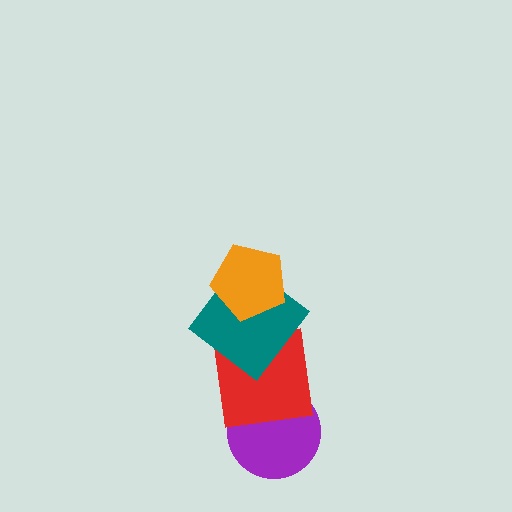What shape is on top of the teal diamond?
The orange pentagon is on top of the teal diamond.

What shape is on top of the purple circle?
The red square is on top of the purple circle.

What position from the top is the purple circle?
The purple circle is 4th from the top.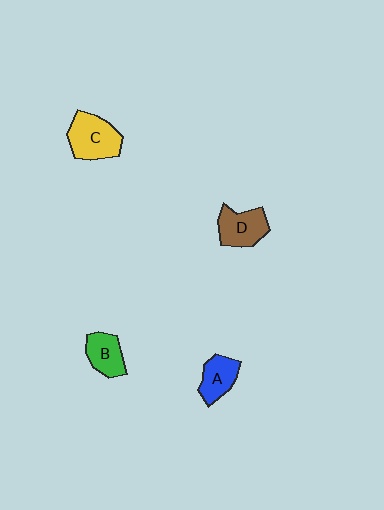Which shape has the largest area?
Shape C (yellow).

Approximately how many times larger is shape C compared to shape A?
Approximately 1.5 times.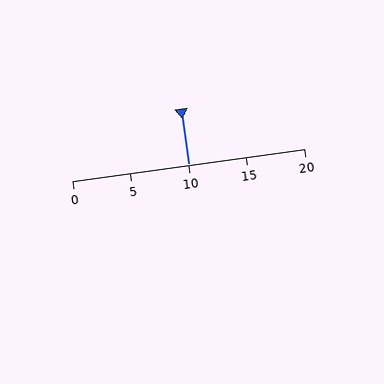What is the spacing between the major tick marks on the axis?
The major ticks are spaced 5 apart.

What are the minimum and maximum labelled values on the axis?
The axis runs from 0 to 20.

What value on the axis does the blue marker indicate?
The marker indicates approximately 10.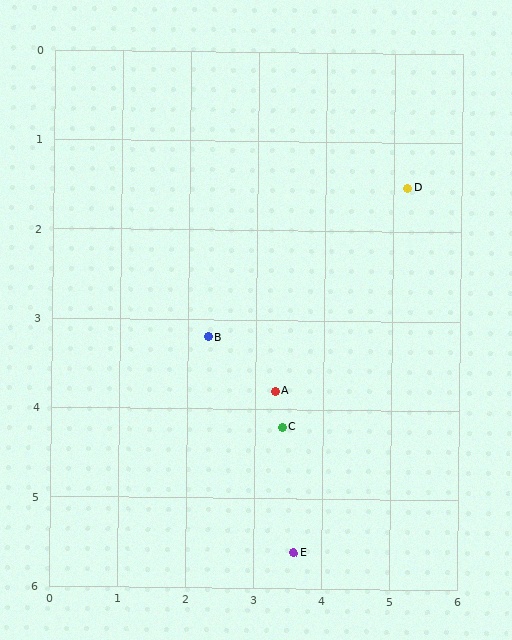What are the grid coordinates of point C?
Point C is at approximately (3.4, 4.2).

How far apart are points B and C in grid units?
Points B and C are about 1.5 grid units apart.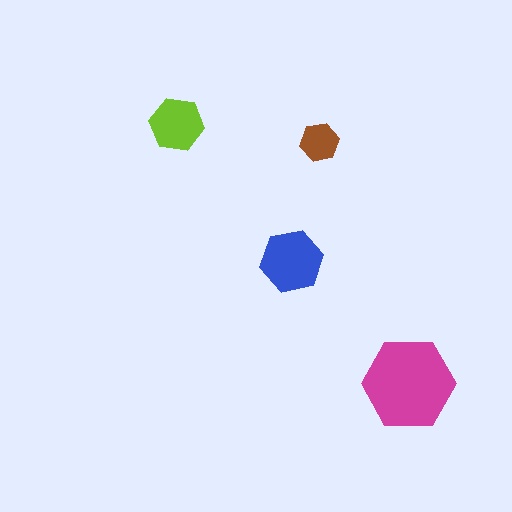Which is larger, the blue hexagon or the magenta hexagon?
The magenta one.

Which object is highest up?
The lime hexagon is topmost.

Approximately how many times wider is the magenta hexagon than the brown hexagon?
About 2.5 times wider.